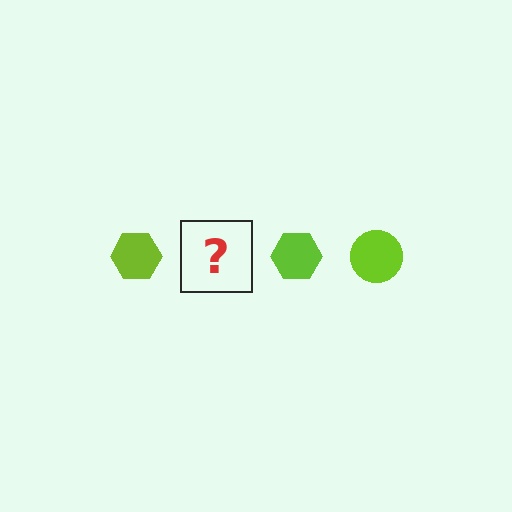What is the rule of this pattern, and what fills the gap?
The rule is that the pattern cycles through hexagon, circle shapes in lime. The gap should be filled with a lime circle.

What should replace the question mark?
The question mark should be replaced with a lime circle.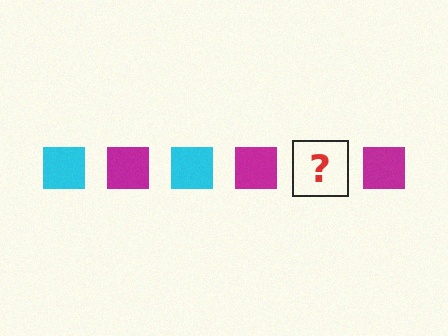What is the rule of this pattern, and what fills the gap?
The rule is that the pattern cycles through cyan, magenta squares. The gap should be filled with a cyan square.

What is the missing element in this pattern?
The missing element is a cyan square.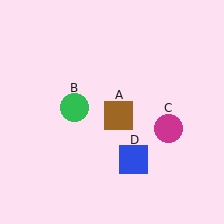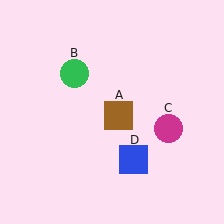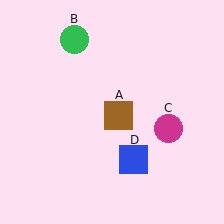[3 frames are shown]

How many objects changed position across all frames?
1 object changed position: green circle (object B).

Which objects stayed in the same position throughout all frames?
Brown square (object A) and magenta circle (object C) and blue square (object D) remained stationary.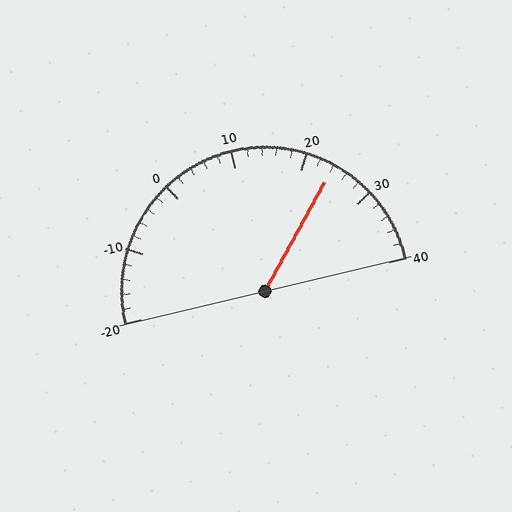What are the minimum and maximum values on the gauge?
The gauge ranges from -20 to 40.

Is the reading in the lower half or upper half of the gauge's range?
The reading is in the upper half of the range (-20 to 40).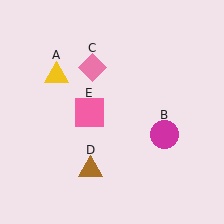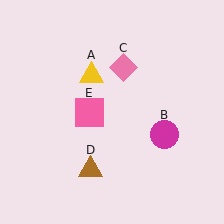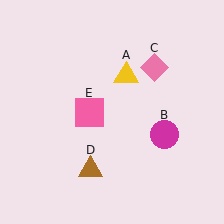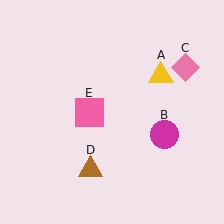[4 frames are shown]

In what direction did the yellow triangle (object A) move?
The yellow triangle (object A) moved right.